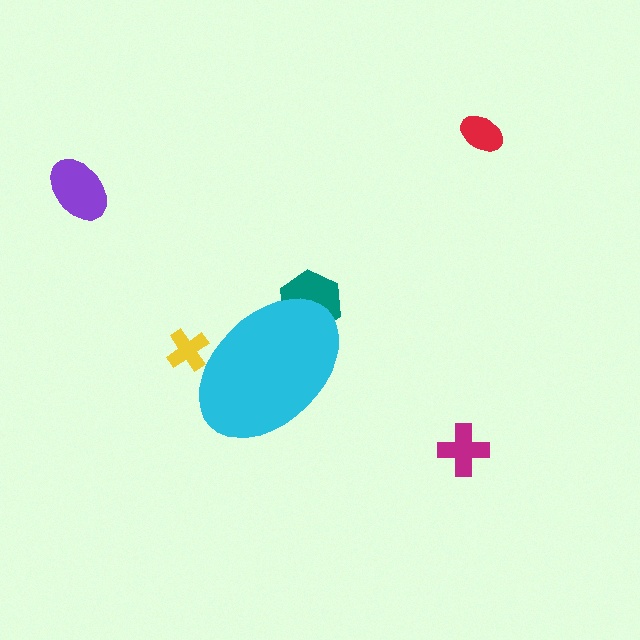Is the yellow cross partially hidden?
Yes, the yellow cross is partially hidden behind the cyan ellipse.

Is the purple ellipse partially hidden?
No, the purple ellipse is fully visible.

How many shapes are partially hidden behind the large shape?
2 shapes are partially hidden.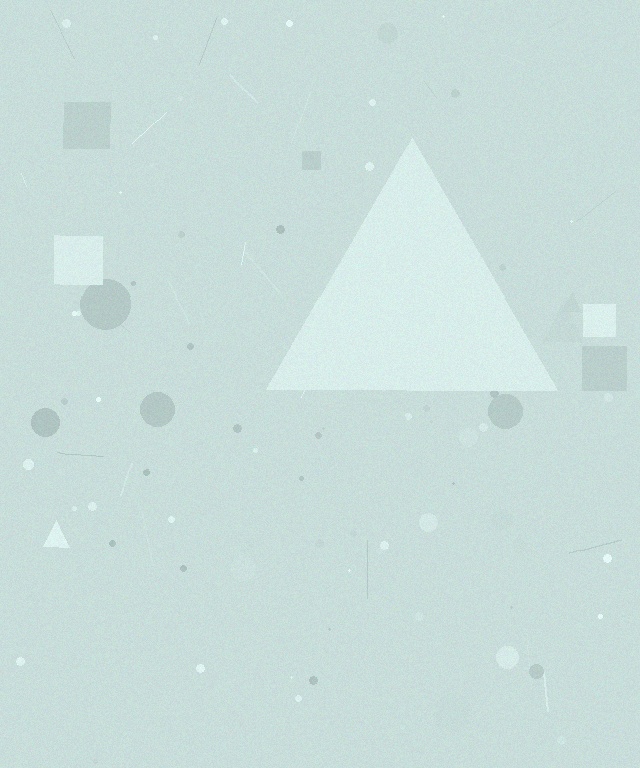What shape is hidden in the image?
A triangle is hidden in the image.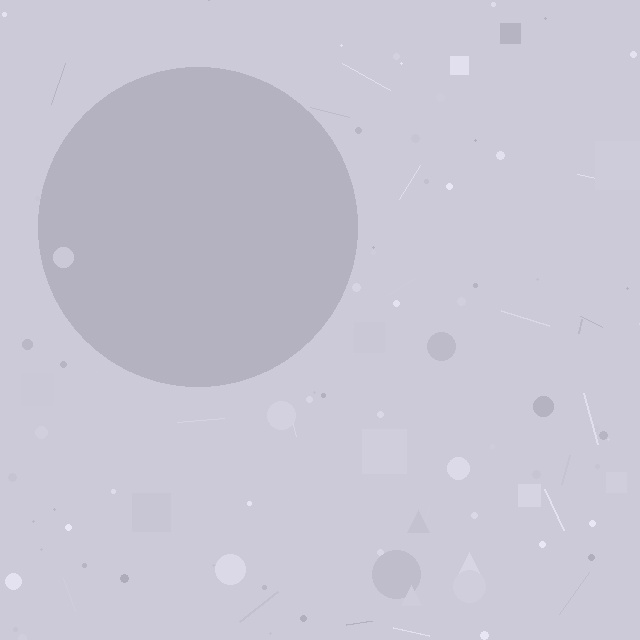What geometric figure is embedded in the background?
A circle is embedded in the background.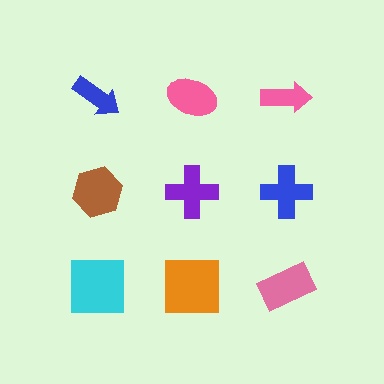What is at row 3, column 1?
A cyan square.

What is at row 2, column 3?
A blue cross.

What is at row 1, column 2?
A pink ellipse.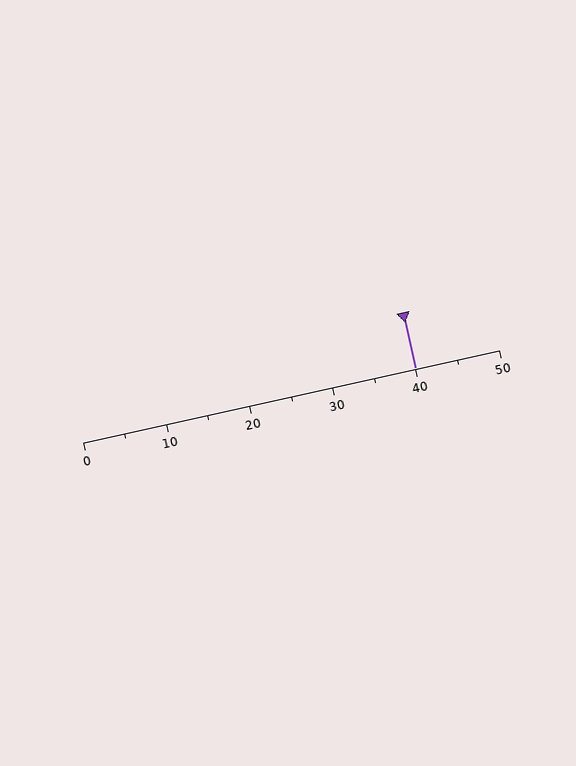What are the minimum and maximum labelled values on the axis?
The axis runs from 0 to 50.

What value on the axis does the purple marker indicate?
The marker indicates approximately 40.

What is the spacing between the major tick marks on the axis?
The major ticks are spaced 10 apart.